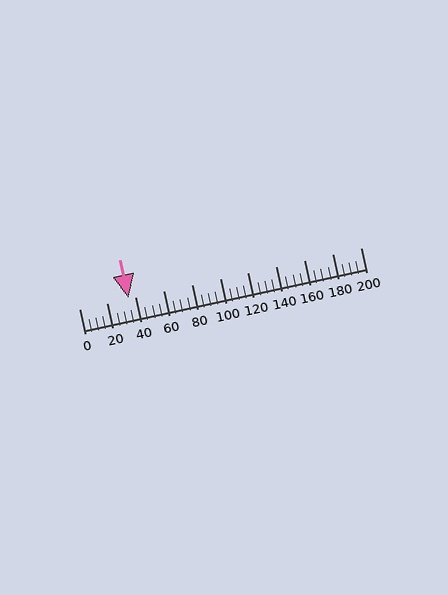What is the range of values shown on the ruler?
The ruler shows values from 0 to 200.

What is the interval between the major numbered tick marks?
The major tick marks are spaced 20 units apart.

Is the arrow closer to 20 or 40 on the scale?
The arrow is closer to 40.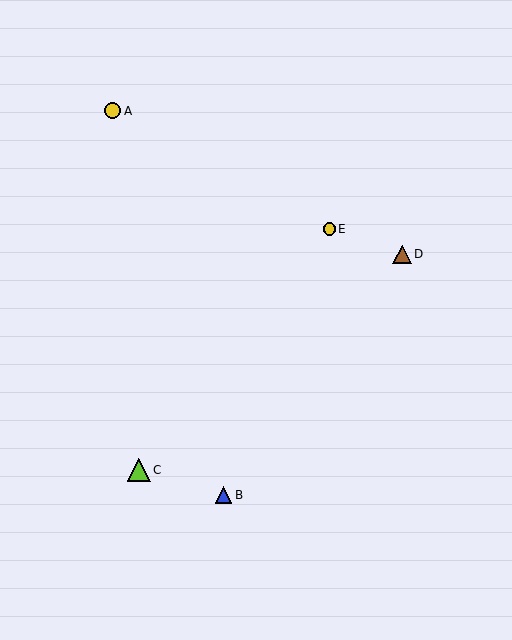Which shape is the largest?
The lime triangle (labeled C) is the largest.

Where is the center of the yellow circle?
The center of the yellow circle is at (329, 229).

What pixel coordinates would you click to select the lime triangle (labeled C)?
Click at (139, 470) to select the lime triangle C.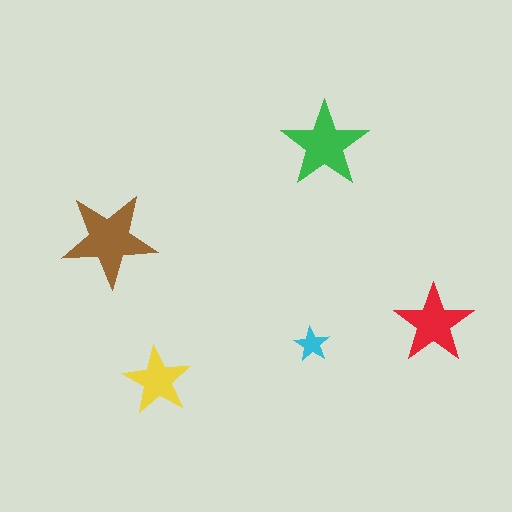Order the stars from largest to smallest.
the brown one, the green one, the red one, the yellow one, the cyan one.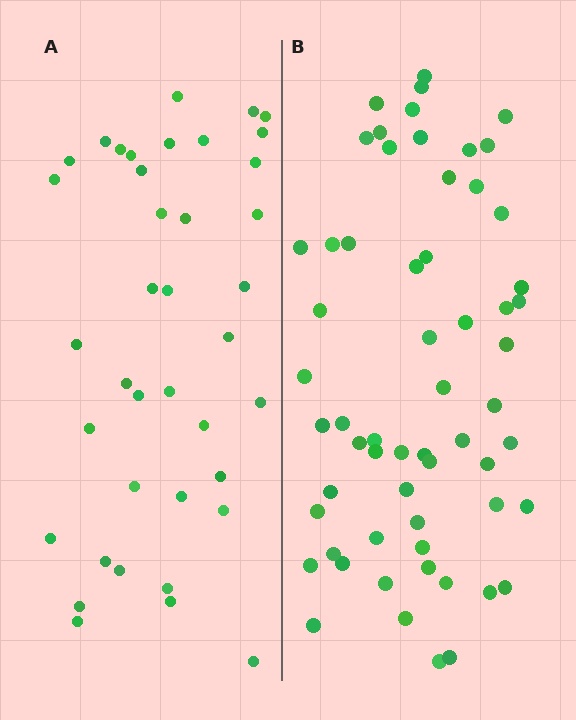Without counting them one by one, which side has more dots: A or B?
Region B (the right region) has more dots.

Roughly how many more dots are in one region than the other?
Region B has approximately 20 more dots than region A.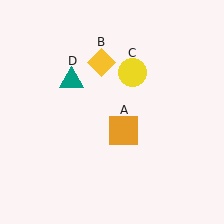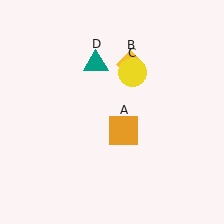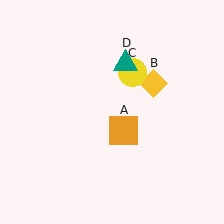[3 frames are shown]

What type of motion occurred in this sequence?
The yellow diamond (object B), teal triangle (object D) rotated clockwise around the center of the scene.